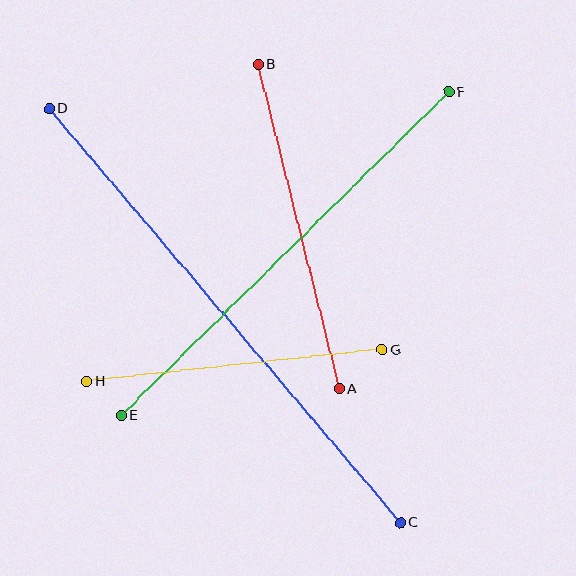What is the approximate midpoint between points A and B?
The midpoint is at approximately (299, 227) pixels.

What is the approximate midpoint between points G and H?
The midpoint is at approximately (234, 365) pixels.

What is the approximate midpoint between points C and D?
The midpoint is at approximately (225, 316) pixels.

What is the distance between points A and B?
The distance is approximately 334 pixels.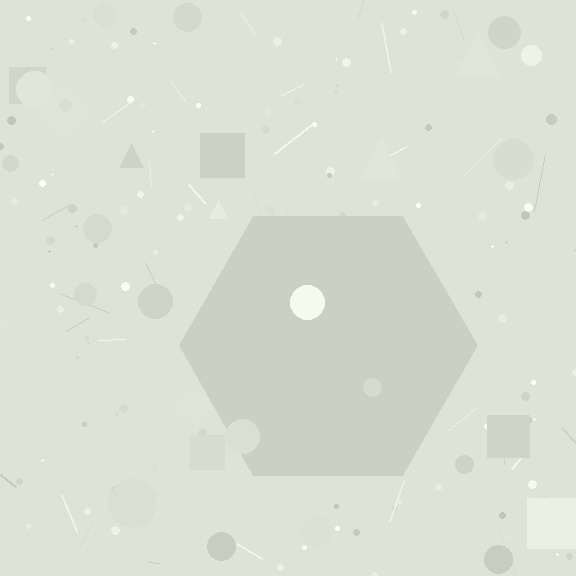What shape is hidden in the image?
A hexagon is hidden in the image.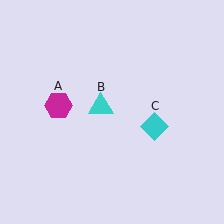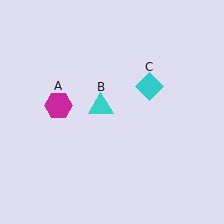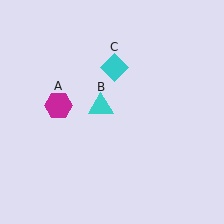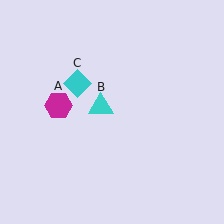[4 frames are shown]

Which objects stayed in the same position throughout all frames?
Magenta hexagon (object A) and cyan triangle (object B) remained stationary.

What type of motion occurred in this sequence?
The cyan diamond (object C) rotated counterclockwise around the center of the scene.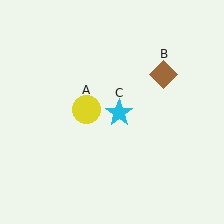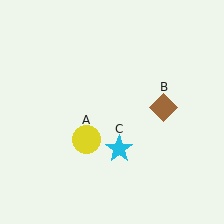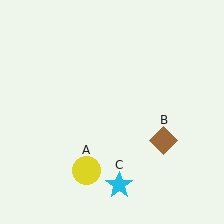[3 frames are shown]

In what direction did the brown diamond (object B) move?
The brown diamond (object B) moved down.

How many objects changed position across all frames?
3 objects changed position: yellow circle (object A), brown diamond (object B), cyan star (object C).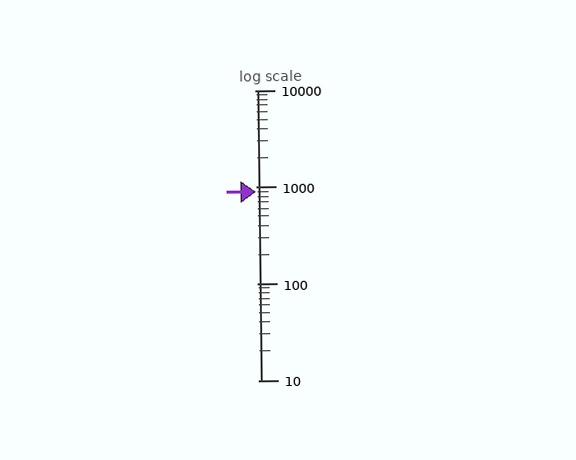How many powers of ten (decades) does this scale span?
The scale spans 3 decades, from 10 to 10000.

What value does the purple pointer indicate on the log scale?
The pointer indicates approximately 890.